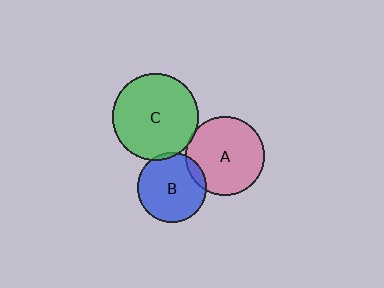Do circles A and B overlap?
Yes.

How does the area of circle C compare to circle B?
Approximately 1.5 times.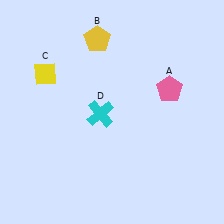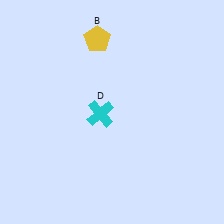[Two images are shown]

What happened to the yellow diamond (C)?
The yellow diamond (C) was removed in Image 2. It was in the top-left area of Image 1.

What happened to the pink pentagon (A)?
The pink pentagon (A) was removed in Image 2. It was in the top-right area of Image 1.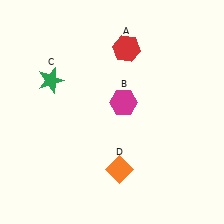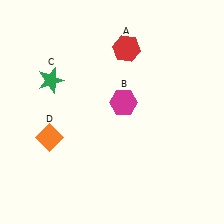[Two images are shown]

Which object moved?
The orange diamond (D) moved left.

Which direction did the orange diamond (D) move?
The orange diamond (D) moved left.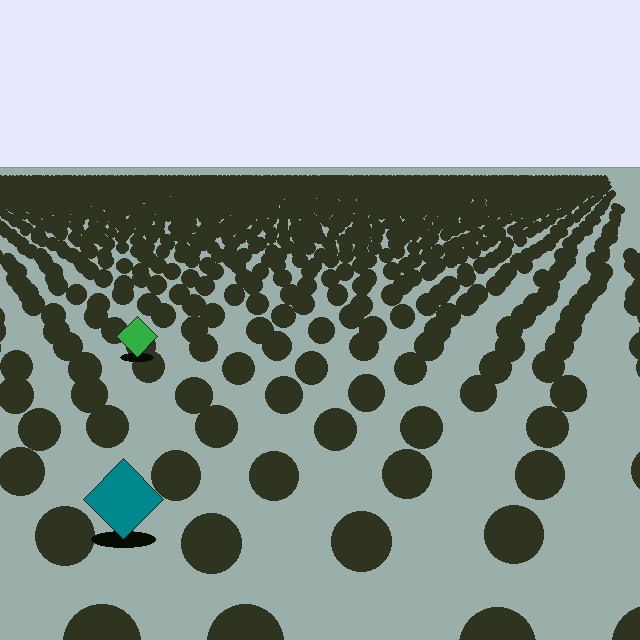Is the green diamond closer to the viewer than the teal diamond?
No. The teal diamond is closer — you can tell from the texture gradient: the ground texture is coarser near it.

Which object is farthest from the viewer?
The green diamond is farthest from the viewer. It appears smaller and the ground texture around it is denser.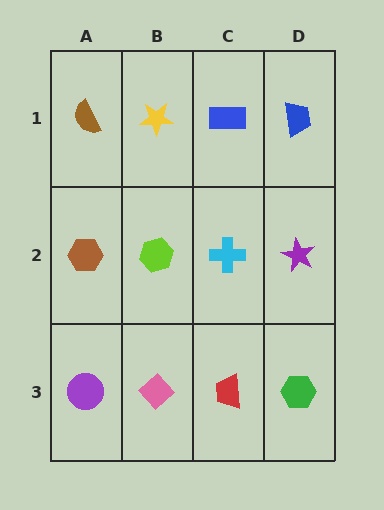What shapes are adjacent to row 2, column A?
A brown semicircle (row 1, column A), a purple circle (row 3, column A), a lime hexagon (row 2, column B).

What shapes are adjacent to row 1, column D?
A purple star (row 2, column D), a blue rectangle (row 1, column C).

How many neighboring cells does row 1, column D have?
2.